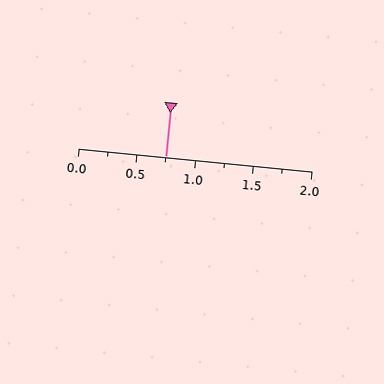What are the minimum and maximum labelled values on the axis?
The axis runs from 0.0 to 2.0.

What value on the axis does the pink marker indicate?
The marker indicates approximately 0.75.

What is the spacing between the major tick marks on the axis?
The major ticks are spaced 0.5 apart.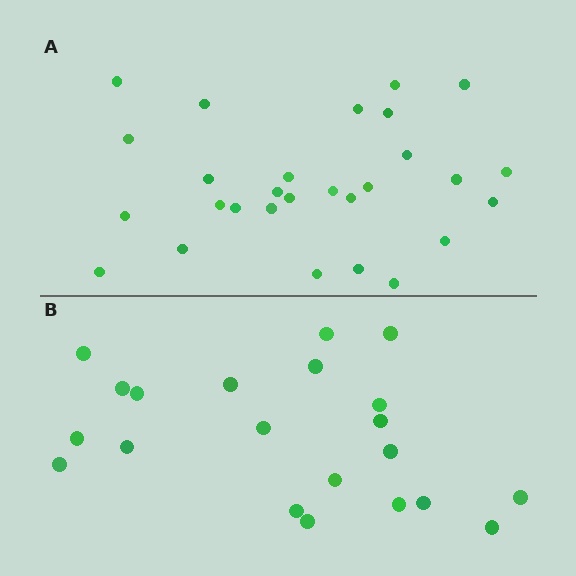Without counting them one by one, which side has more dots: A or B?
Region A (the top region) has more dots.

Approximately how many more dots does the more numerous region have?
Region A has roughly 8 or so more dots than region B.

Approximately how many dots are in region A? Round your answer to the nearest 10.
About 30 dots. (The exact count is 28, which rounds to 30.)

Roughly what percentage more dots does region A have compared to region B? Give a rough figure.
About 35% more.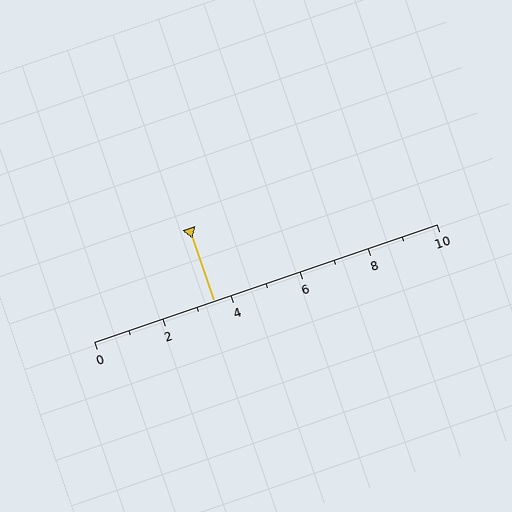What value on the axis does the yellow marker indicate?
The marker indicates approximately 3.5.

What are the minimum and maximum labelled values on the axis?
The axis runs from 0 to 10.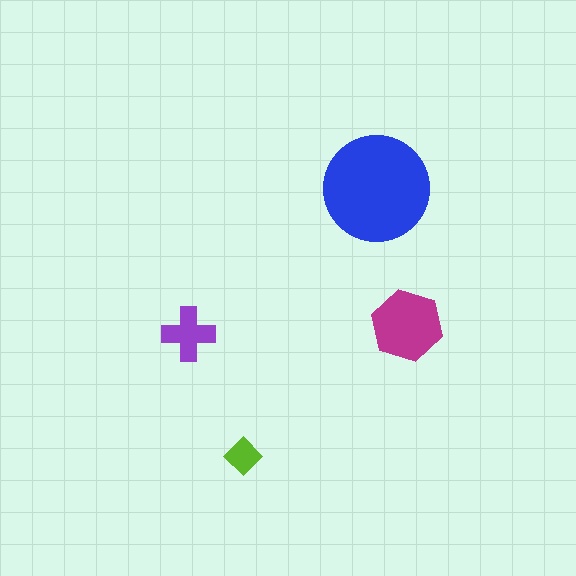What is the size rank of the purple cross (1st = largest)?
3rd.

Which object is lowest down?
The lime diamond is bottommost.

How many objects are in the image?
There are 4 objects in the image.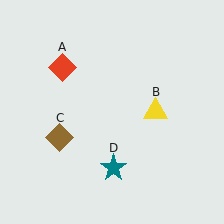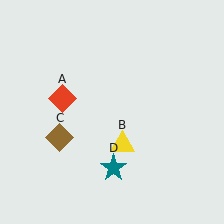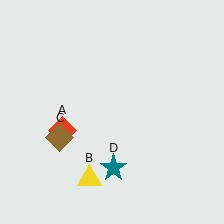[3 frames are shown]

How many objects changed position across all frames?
2 objects changed position: red diamond (object A), yellow triangle (object B).